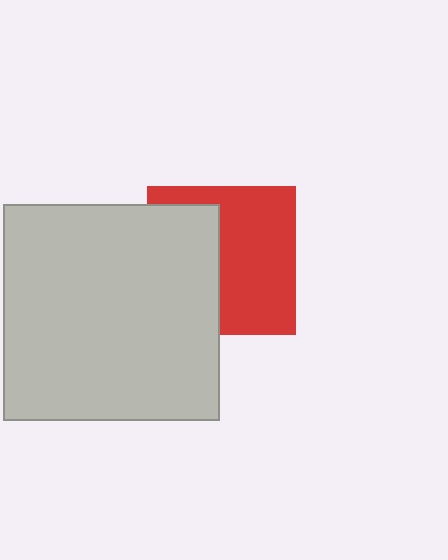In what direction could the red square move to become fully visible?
The red square could move right. That would shift it out from behind the light gray square entirely.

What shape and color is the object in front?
The object in front is a light gray square.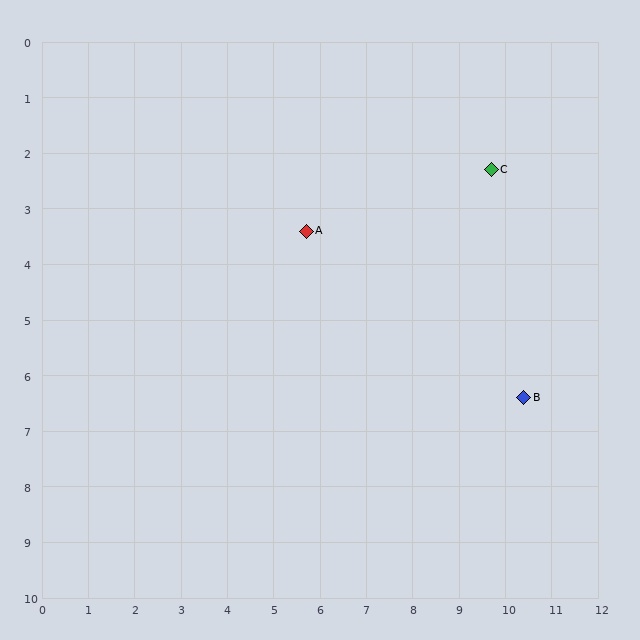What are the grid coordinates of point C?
Point C is at approximately (9.7, 2.3).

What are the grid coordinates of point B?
Point B is at approximately (10.4, 6.4).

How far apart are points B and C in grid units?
Points B and C are about 4.2 grid units apart.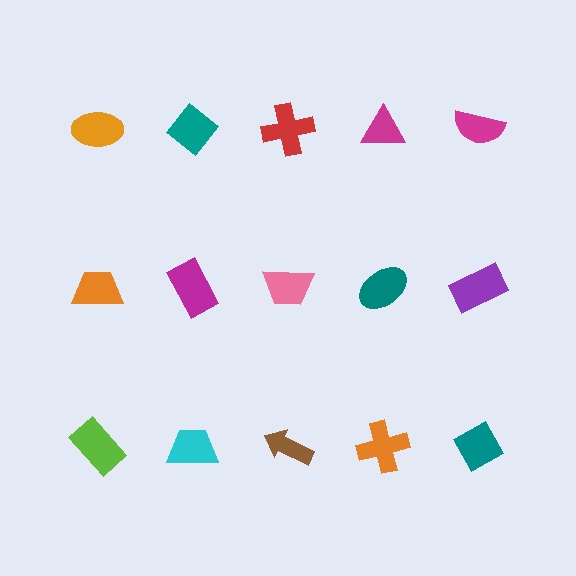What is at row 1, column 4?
A magenta triangle.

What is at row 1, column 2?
A teal diamond.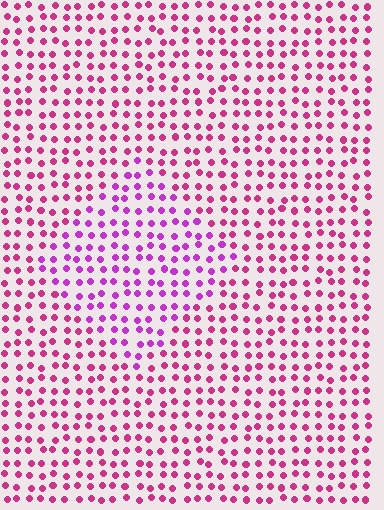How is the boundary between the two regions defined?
The boundary is defined purely by a slight shift in hue (about 29 degrees). Spacing, size, and orientation are identical on both sides.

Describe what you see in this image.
The image is filled with small magenta elements in a uniform arrangement. A diamond-shaped region is visible where the elements are tinted to a slightly different hue, forming a subtle color boundary.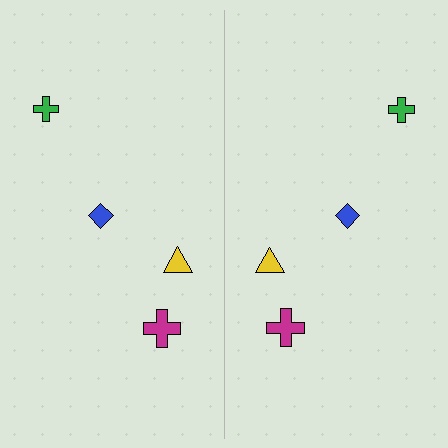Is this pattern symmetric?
Yes, this pattern has bilateral (reflection) symmetry.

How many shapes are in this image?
There are 8 shapes in this image.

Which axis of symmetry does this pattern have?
The pattern has a vertical axis of symmetry running through the center of the image.